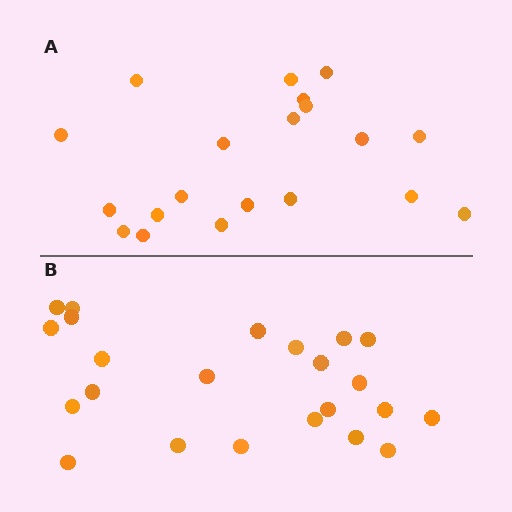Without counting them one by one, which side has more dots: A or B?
Region B (the bottom region) has more dots.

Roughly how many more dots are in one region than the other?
Region B has just a few more — roughly 2 or 3 more dots than region A.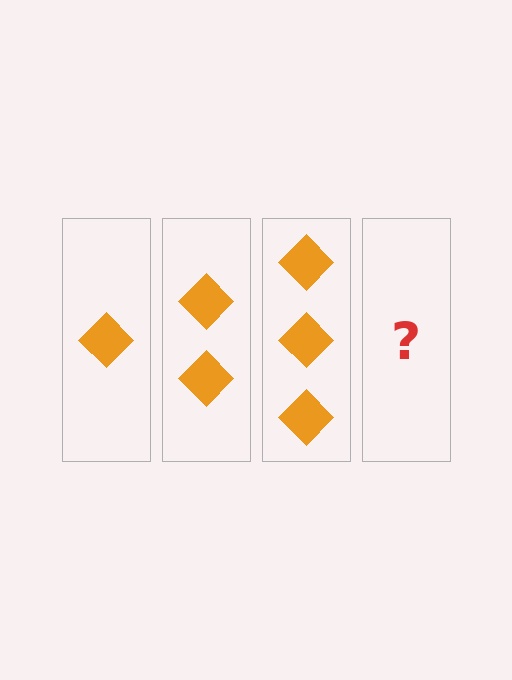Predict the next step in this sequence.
The next step is 4 diamonds.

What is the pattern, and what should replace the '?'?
The pattern is that each step adds one more diamond. The '?' should be 4 diamonds.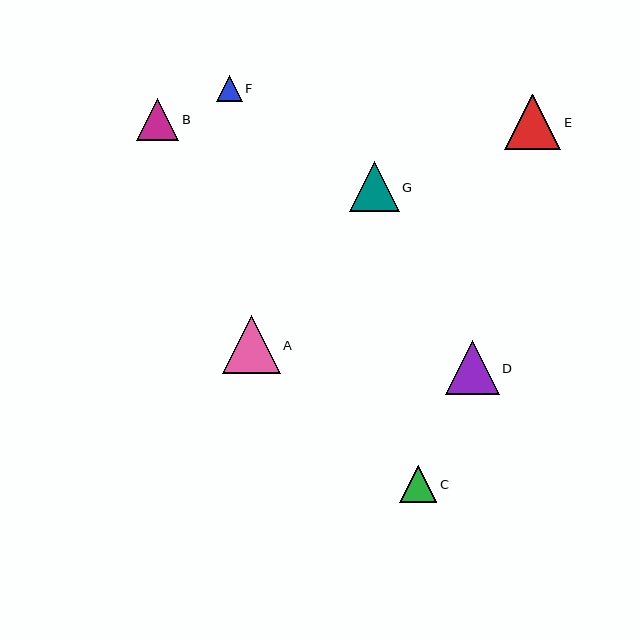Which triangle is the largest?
Triangle A is the largest with a size of approximately 58 pixels.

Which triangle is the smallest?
Triangle F is the smallest with a size of approximately 25 pixels.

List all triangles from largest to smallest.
From largest to smallest: A, E, D, G, B, C, F.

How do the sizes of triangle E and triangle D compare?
Triangle E and triangle D are approximately the same size.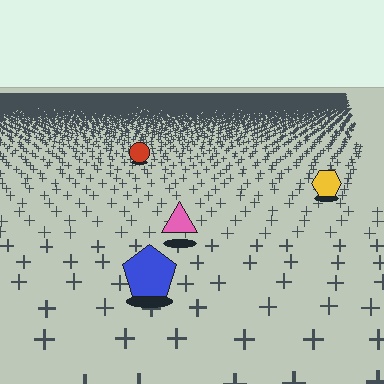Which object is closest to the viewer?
The blue pentagon is closest. The texture marks near it are larger and more spread out.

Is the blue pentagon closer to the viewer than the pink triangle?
Yes. The blue pentagon is closer — you can tell from the texture gradient: the ground texture is coarser near it.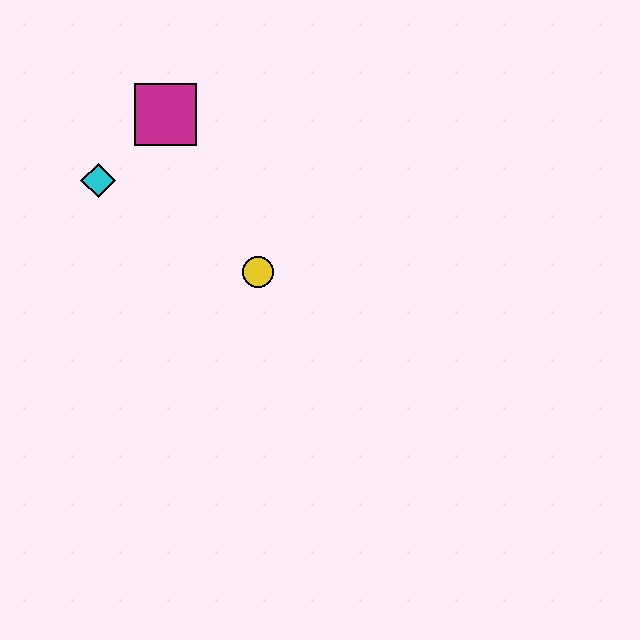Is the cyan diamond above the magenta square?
No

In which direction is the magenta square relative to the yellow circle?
The magenta square is above the yellow circle.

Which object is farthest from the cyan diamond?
The yellow circle is farthest from the cyan diamond.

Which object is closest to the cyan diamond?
The magenta square is closest to the cyan diamond.